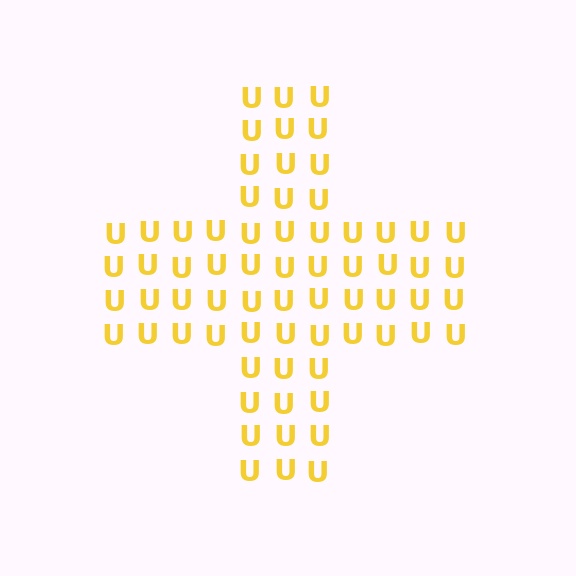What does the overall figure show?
The overall figure shows a cross.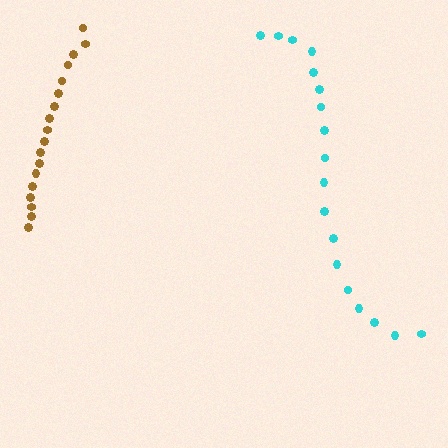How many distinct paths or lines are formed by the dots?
There are 2 distinct paths.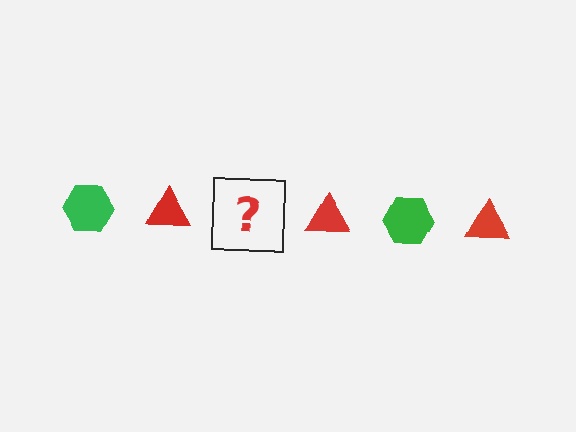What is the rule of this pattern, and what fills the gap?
The rule is that the pattern alternates between green hexagon and red triangle. The gap should be filled with a green hexagon.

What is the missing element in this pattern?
The missing element is a green hexagon.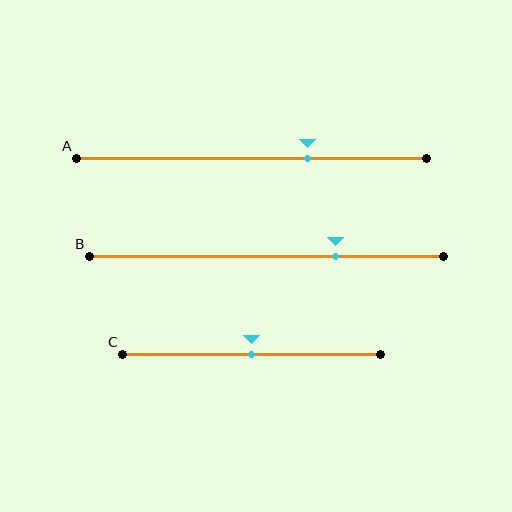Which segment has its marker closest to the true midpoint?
Segment C has its marker closest to the true midpoint.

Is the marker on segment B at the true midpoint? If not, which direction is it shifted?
No, the marker on segment B is shifted to the right by about 20% of the segment length.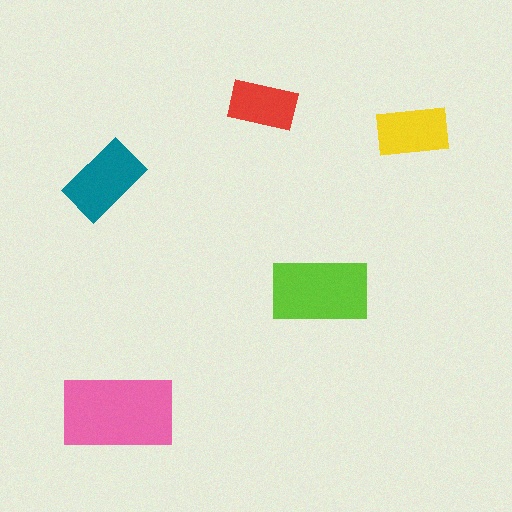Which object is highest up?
The red rectangle is topmost.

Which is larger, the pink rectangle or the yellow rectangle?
The pink one.